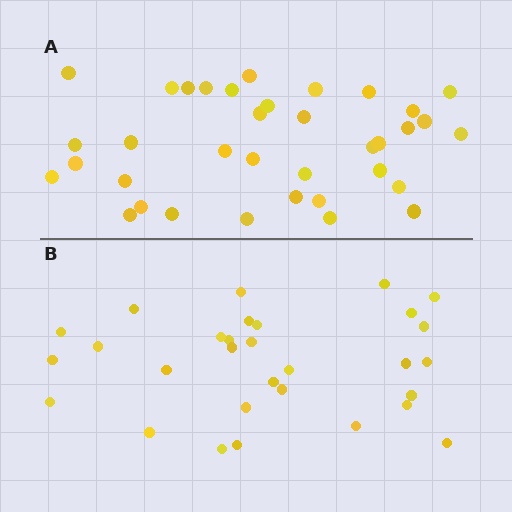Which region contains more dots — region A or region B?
Region A (the top region) has more dots.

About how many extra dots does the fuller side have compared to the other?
Region A has about 6 more dots than region B.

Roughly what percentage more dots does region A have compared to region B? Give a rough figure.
About 20% more.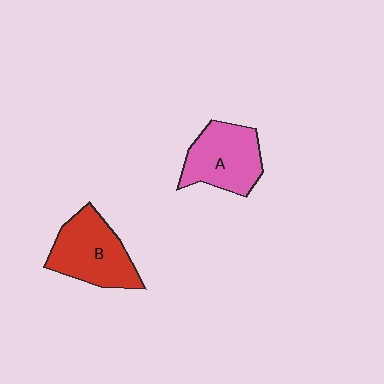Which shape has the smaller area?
Shape A (pink).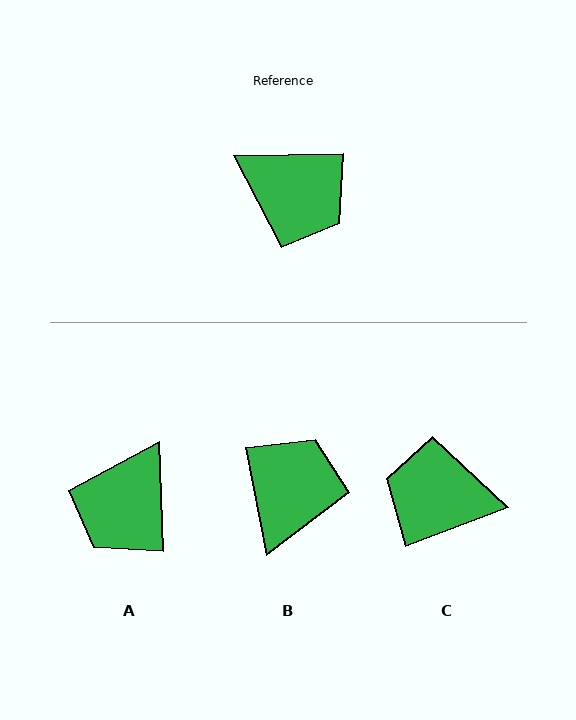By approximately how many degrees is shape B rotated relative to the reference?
Approximately 100 degrees counter-clockwise.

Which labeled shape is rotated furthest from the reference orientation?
C, about 160 degrees away.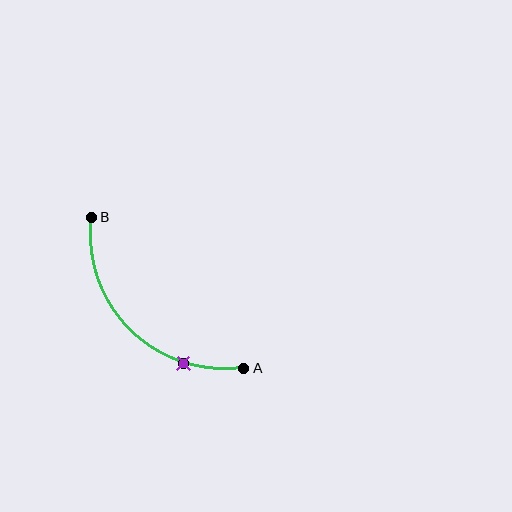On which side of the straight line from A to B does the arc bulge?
The arc bulges below and to the left of the straight line connecting A and B.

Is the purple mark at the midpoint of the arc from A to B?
No. The purple mark lies on the arc but is closer to endpoint A. The arc midpoint would be at the point on the curve equidistant along the arc from both A and B.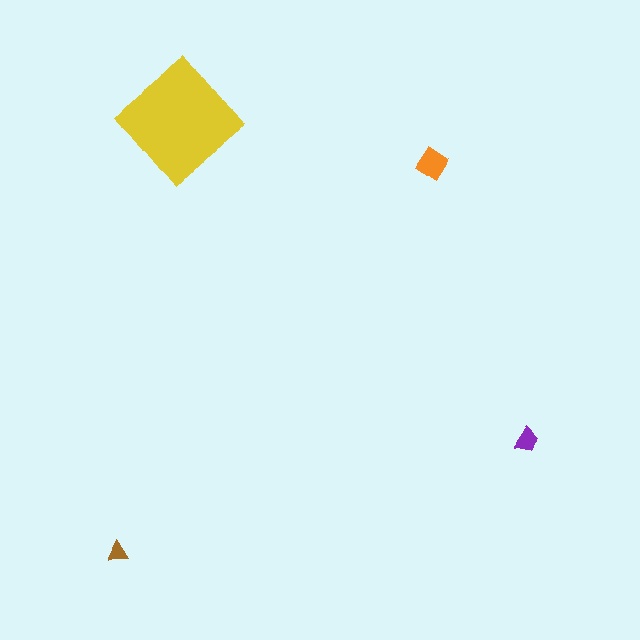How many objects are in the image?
There are 4 objects in the image.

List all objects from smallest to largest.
The brown triangle, the purple trapezoid, the orange diamond, the yellow diamond.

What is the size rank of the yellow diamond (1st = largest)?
1st.